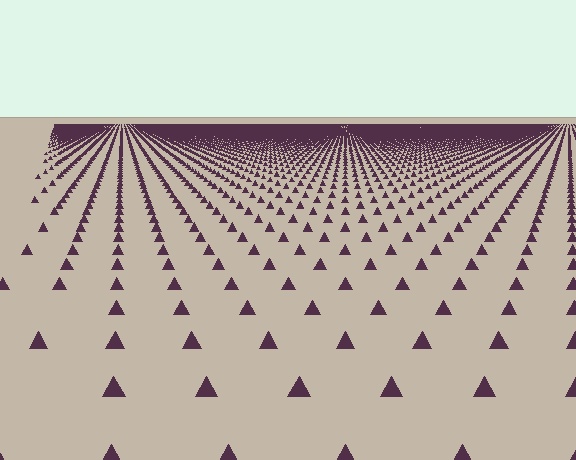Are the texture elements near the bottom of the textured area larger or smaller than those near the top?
Larger. Near the bottom, elements are closer to the viewer and appear at a bigger on-screen size.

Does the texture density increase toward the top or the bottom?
Density increases toward the top.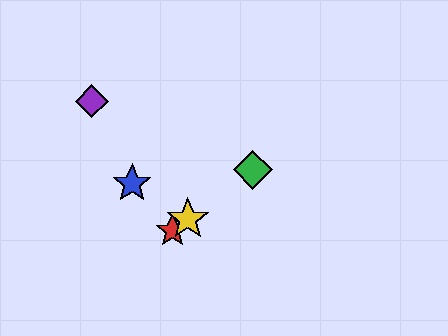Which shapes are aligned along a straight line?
The red star, the green diamond, the yellow star are aligned along a straight line.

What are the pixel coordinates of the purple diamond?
The purple diamond is at (92, 101).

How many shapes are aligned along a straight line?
3 shapes (the red star, the green diamond, the yellow star) are aligned along a straight line.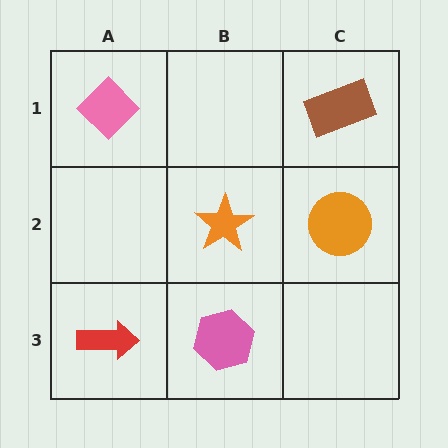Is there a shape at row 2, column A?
No, that cell is empty.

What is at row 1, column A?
A pink diamond.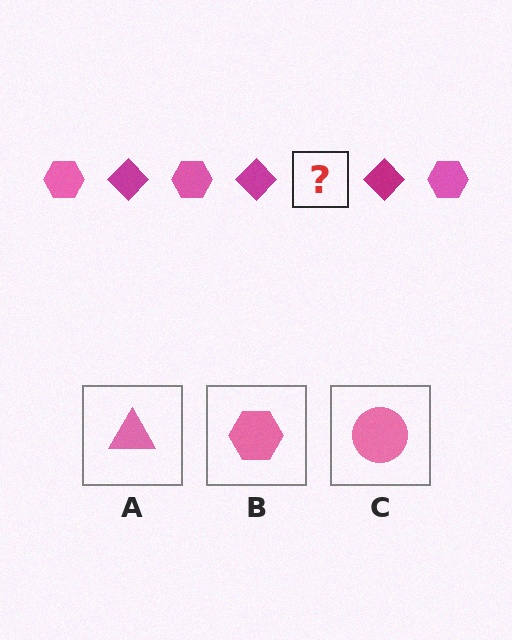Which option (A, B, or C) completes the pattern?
B.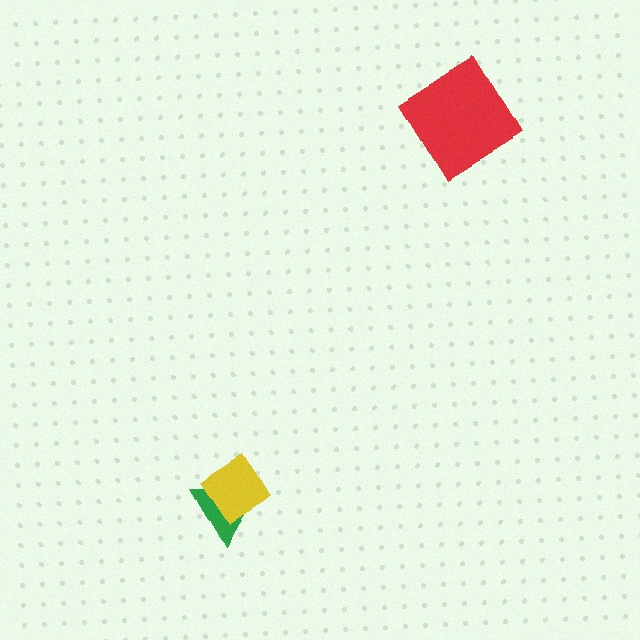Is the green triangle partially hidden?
Yes, it is partially covered by another shape.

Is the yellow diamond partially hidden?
No, no other shape covers it.